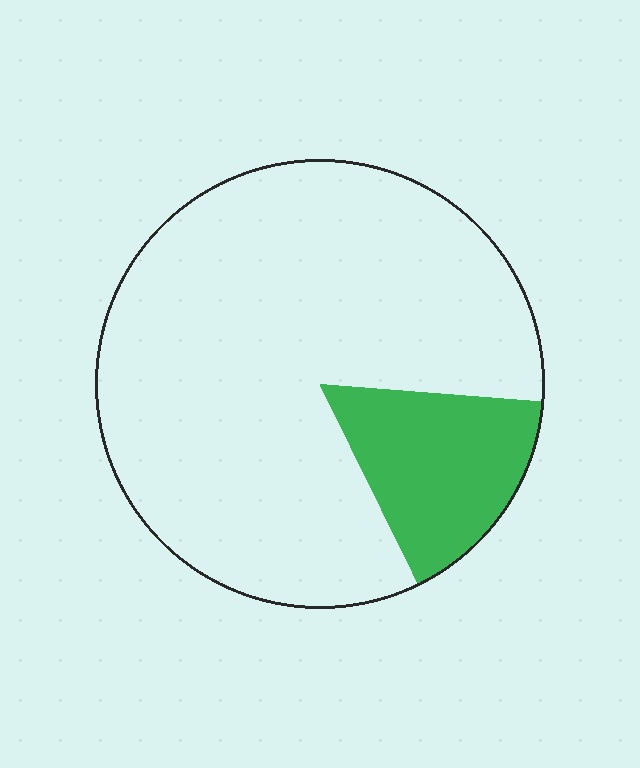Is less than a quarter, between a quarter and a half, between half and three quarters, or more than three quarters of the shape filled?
Less than a quarter.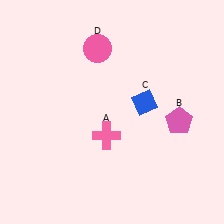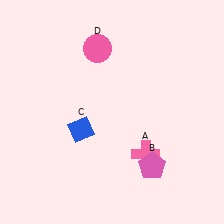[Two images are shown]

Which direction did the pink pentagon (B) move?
The pink pentagon (B) moved down.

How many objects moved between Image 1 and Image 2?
3 objects moved between the two images.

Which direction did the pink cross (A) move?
The pink cross (A) moved right.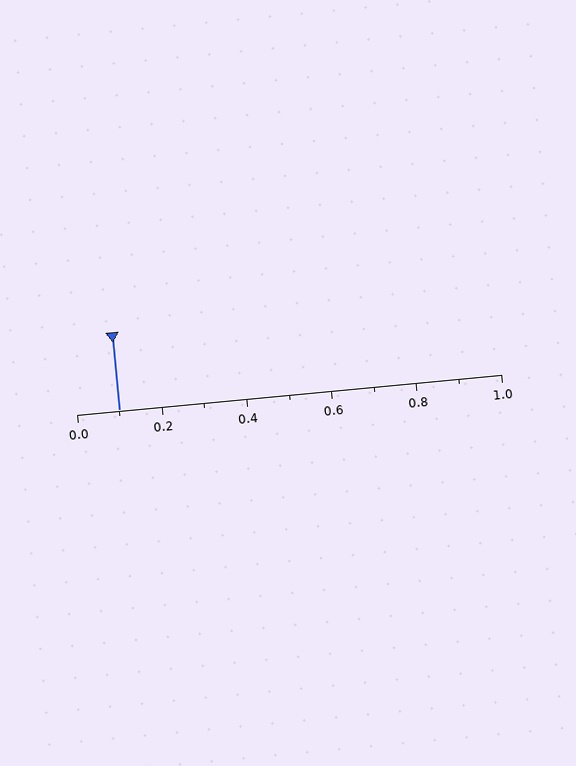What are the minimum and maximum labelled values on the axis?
The axis runs from 0.0 to 1.0.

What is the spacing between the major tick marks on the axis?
The major ticks are spaced 0.2 apart.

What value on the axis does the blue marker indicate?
The marker indicates approximately 0.1.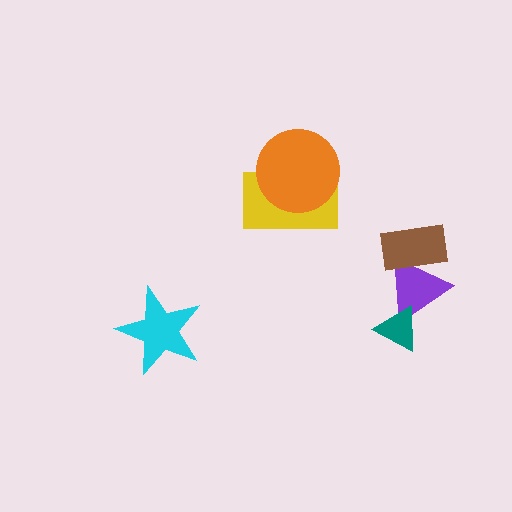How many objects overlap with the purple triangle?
2 objects overlap with the purple triangle.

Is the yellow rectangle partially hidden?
Yes, it is partially covered by another shape.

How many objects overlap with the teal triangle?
1 object overlaps with the teal triangle.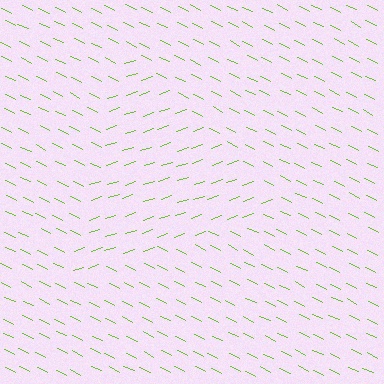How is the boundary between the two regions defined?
The boundary is defined purely by a change in line orientation (approximately 45 degrees difference). All lines are the same color and thickness.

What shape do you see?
I see a triangle.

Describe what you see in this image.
The image is filled with small lime line segments. A triangle region in the image has lines oriented differently from the surrounding lines, creating a visible texture boundary.